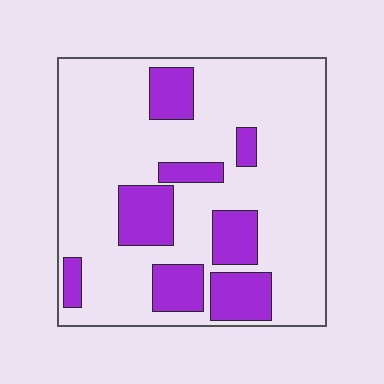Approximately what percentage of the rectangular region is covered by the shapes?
Approximately 25%.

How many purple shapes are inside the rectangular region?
8.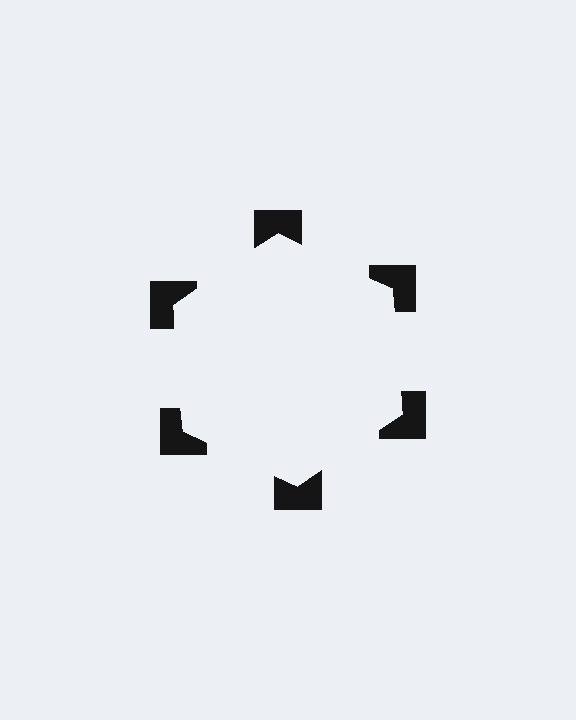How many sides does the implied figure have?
6 sides.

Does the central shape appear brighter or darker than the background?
It typically appears slightly brighter than the background, even though no actual brightness change is drawn.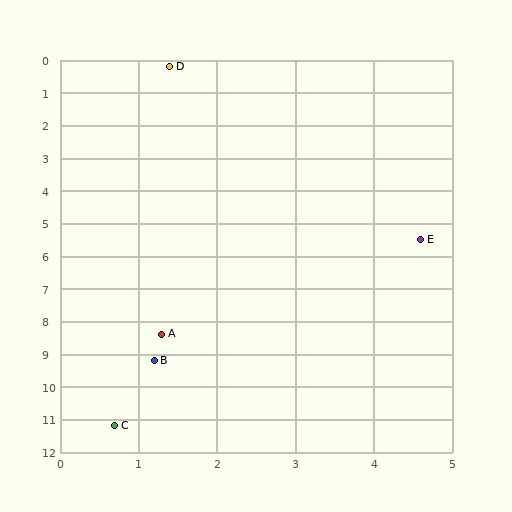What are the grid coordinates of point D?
Point D is at approximately (1.4, 0.2).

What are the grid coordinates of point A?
Point A is at approximately (1.3, 8.4).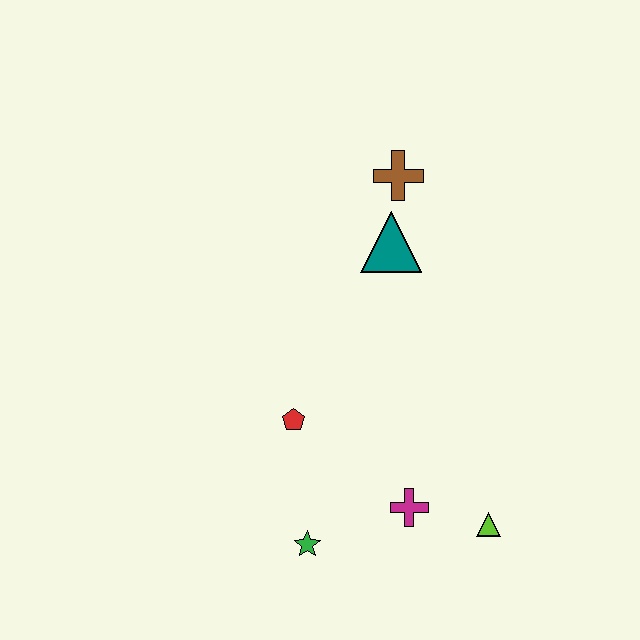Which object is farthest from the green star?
The brown cross is farthest from the green star.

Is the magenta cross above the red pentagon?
No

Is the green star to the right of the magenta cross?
No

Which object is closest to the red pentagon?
The green star is closest to the red pentagon.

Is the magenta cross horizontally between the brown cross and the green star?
No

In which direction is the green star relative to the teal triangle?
The green star is below the teal triangle.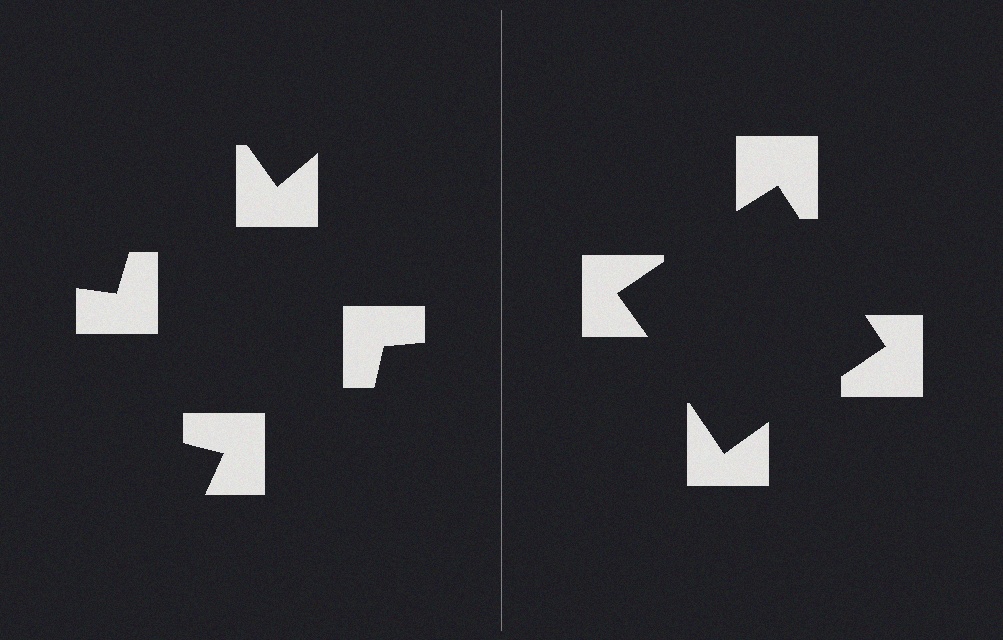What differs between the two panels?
The notched squares are positioned identically on both sides; only the wedge orientations differ. On the right they align to a square; on the left they are misaligned.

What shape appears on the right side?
An illusory square.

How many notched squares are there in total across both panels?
8 — 4 on each side.